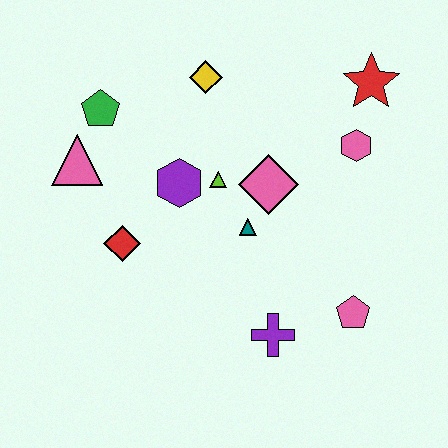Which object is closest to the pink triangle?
The green pentagon is closest to the pink triangle.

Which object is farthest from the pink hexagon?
The pink triangle is farthest from the pink hexagon.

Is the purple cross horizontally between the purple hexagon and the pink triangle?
No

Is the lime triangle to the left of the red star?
Yes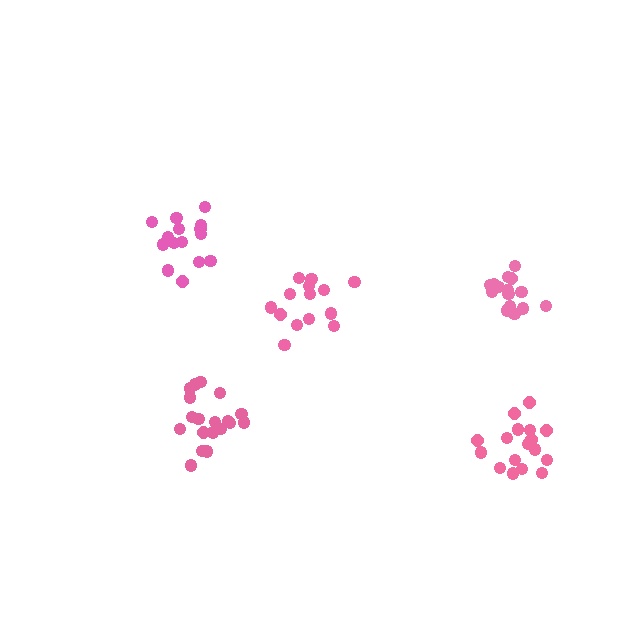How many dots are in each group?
Group 1: 15 dots, Group 2: 17 dots, Group 3: 15 dots, Group 4: 19 dots, Group 5: 14 dots (80 total).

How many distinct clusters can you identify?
There are 5 distinct clusters.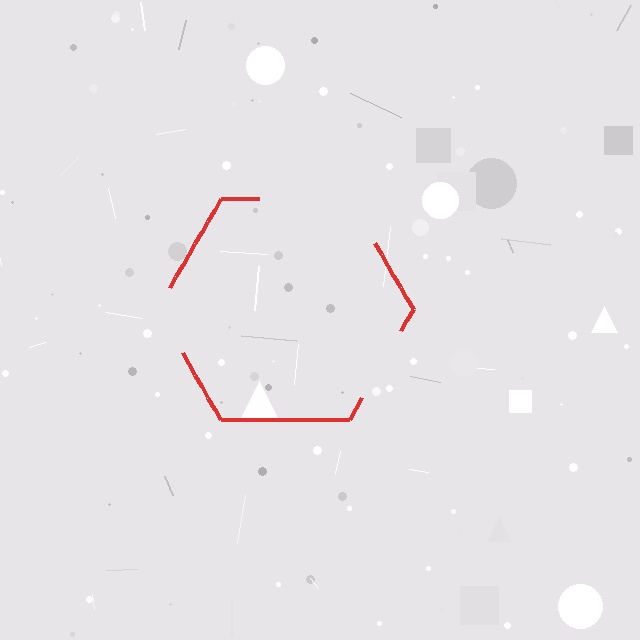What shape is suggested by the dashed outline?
The dashed outline suggests a hexagon.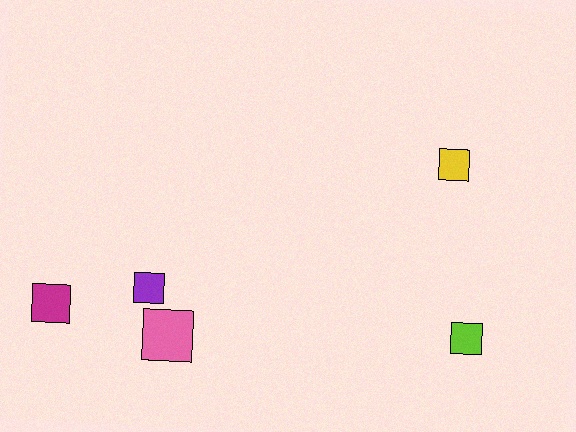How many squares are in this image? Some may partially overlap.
There are 5 squares.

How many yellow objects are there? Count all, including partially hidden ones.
There is 1 yellow object.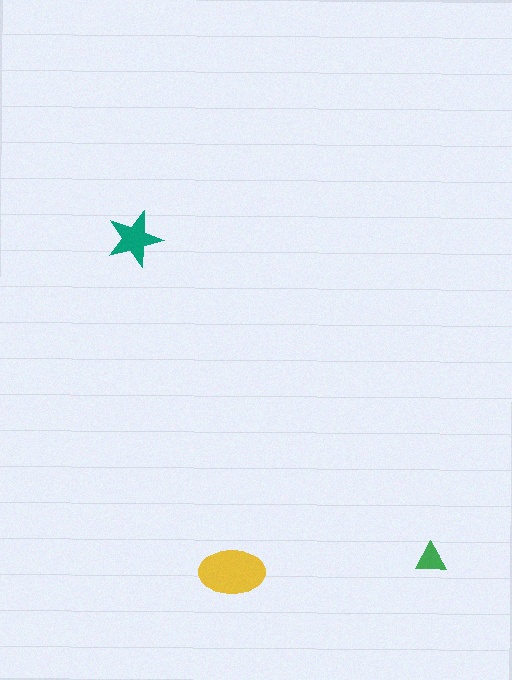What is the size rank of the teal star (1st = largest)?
2nd.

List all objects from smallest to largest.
The green triangle, the teal star, the yellow ellipse.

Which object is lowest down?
The yellow ellipse is bottommost.